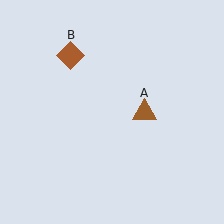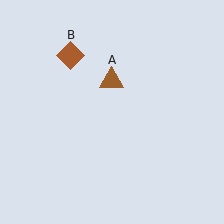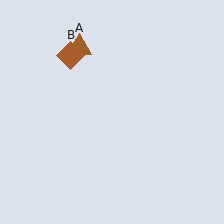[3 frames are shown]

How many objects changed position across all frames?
1 object changed position: brown triangle (object A).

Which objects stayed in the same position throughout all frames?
Brown diamond (object B) remained stationary.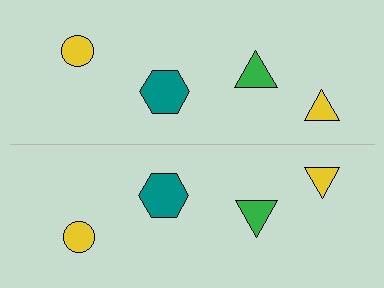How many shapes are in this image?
There are 8 shapes in this image.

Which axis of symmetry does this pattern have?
The pattern has a horizontal axis of symmetry running through the center of the image.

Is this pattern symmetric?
Yes, this pattern has bilateral (reflection) symmetry.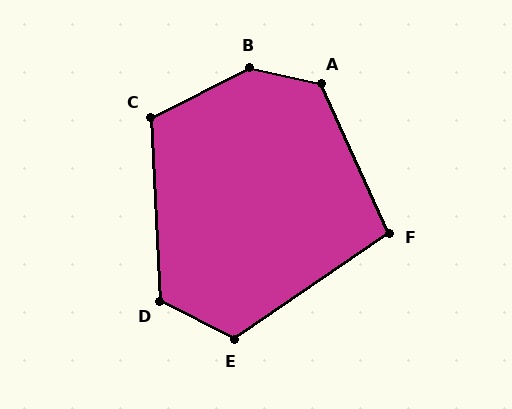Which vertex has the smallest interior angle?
F, at approximately 100 degrees.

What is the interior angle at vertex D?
Approximately 120 degrees (obtuse).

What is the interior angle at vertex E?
Approximately 119 degrees (obtuse).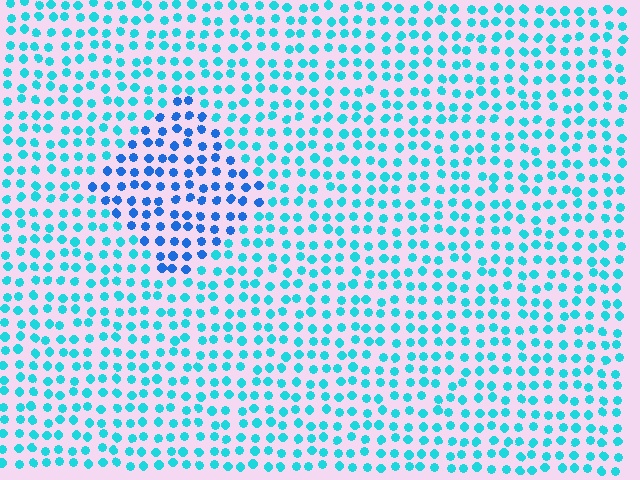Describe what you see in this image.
The image is filled with small cyan elements in a uniform arrangement. A diamond-shaped region is visible where the elements are tinted to a slightly different hue, forming a subtle color boundary.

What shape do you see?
I see a diamond.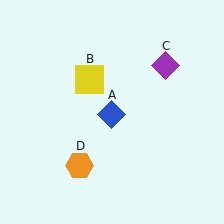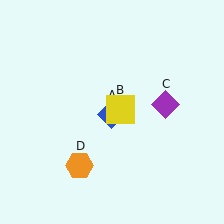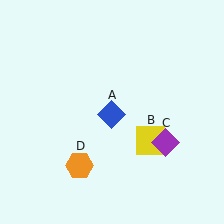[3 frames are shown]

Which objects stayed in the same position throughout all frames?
Blue diamond (object A) and orange hexagon (object D) remained stationary.